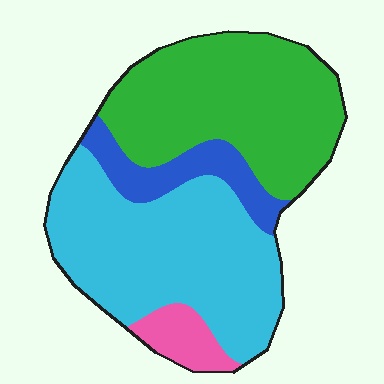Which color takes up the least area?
Pink, at roughly 5%.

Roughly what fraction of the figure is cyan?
Cyan covers roughly 45% of the figure.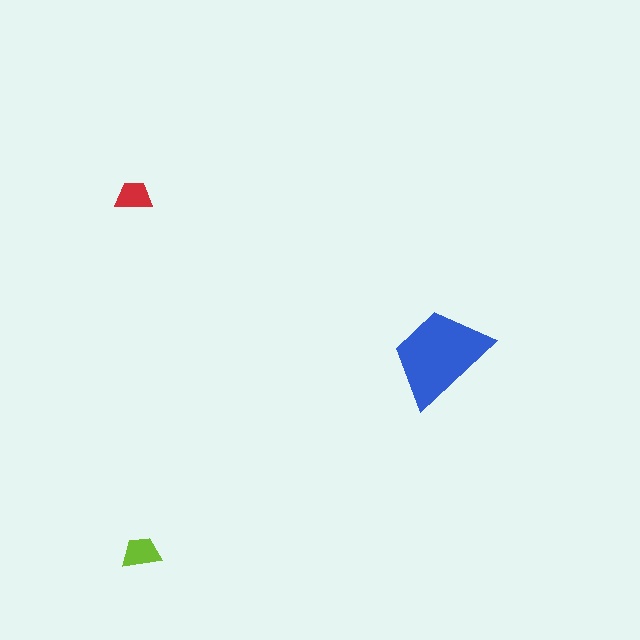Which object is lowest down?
The lime trapezoid is bottommost.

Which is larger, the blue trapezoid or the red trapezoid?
The blue one.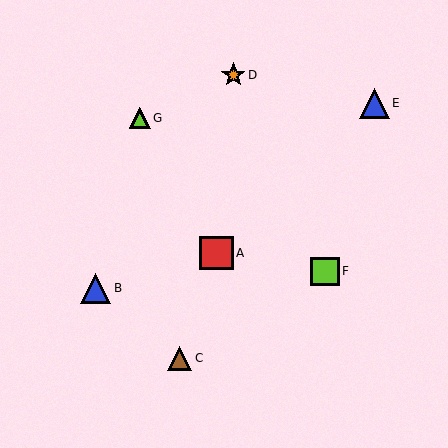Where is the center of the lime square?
The center of the lime square is at (325, 271).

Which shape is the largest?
The red square (labeled A) is the largest.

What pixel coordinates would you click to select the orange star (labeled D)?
Click at (233, 75) to select the orange star D.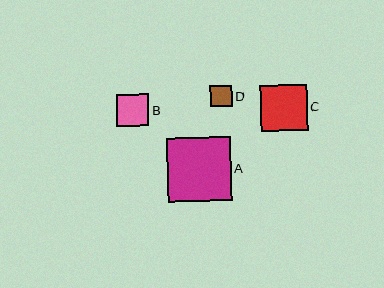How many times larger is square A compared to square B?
Square A is approximately 2.0 times the size of square B.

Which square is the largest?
Square A is the largest with a size of approximately 64 pixels.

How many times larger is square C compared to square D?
Square C is approximately 2.1 times the size of square D.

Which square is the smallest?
Square D is the smallest with a size of approximately 22 pixels.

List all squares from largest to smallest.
From largest to smallest: A, C, B, D.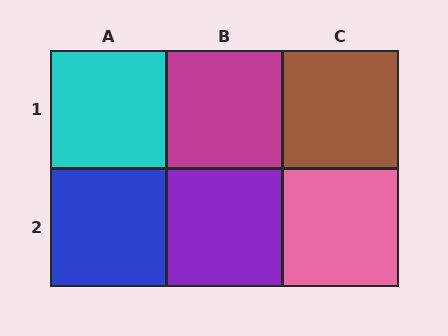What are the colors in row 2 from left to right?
Blue, purple, pink.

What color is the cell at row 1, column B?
Magenta.